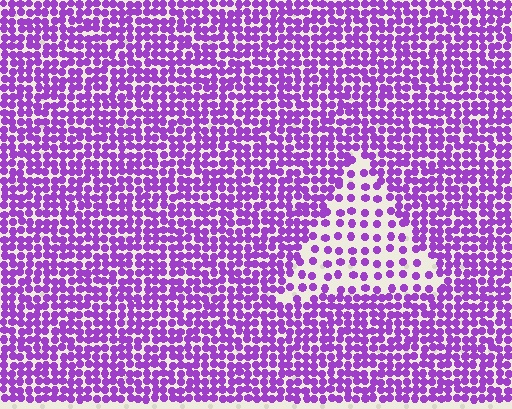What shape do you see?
I see a triangle.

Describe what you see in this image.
The image contains small purple elements arranged at two different densities. A triangle-shaped region is visible where the elements are less densely packed than the surrounding area.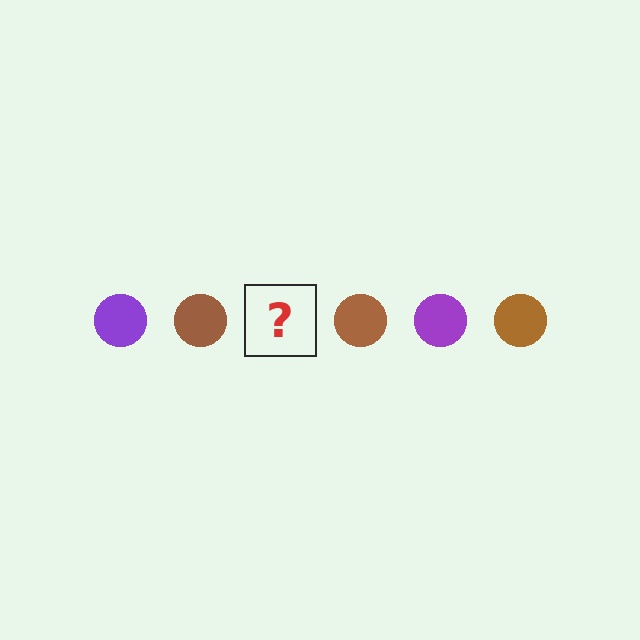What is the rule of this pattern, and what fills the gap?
The rule is that the pattern cycles through purple, brown circles. The gap should be filled with a purple circle.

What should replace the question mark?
The question mark should be replaced with a purple circle.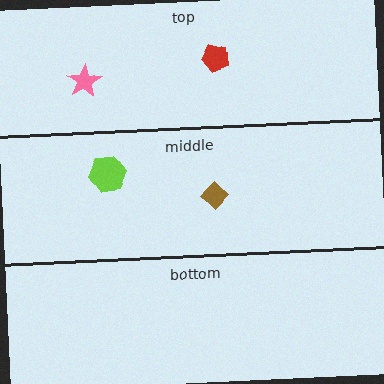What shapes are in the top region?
The red pentagon, the pink star.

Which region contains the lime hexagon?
The middle region.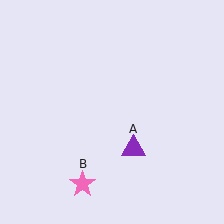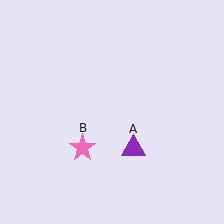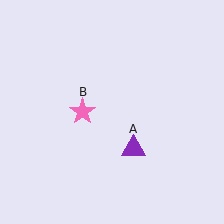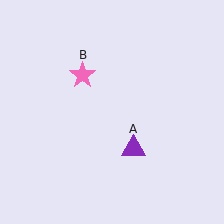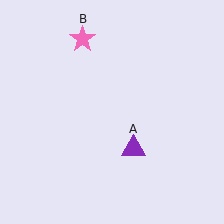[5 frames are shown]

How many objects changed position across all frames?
1 object changed position: pink star (object B).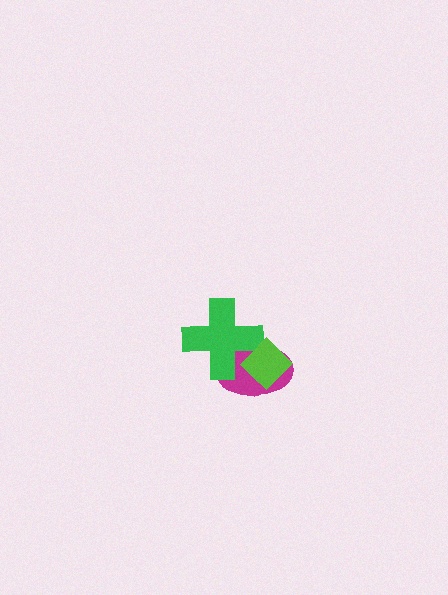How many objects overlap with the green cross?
2 objects overlap with the green cross.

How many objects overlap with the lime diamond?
2 objects overlap with the lime diamond.